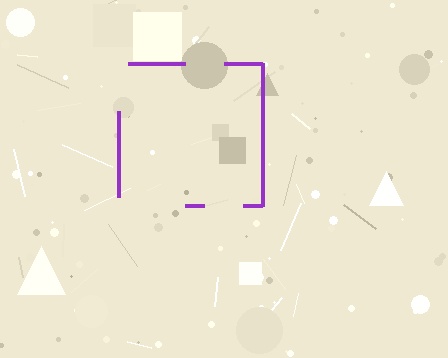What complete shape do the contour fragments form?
The contour fragments form a square.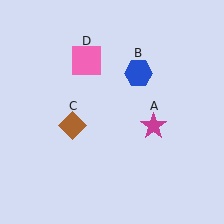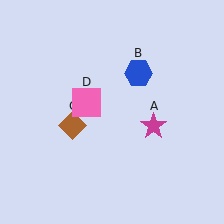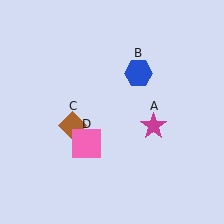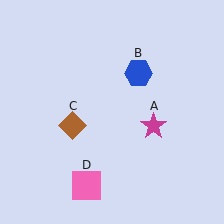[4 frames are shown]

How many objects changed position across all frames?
1 object changed position: pink square (object D).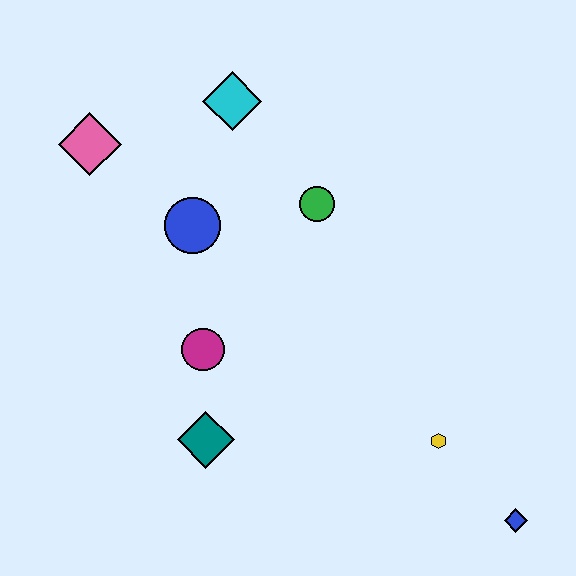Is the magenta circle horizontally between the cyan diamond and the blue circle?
Yes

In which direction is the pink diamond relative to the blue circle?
The pink diamond is to the left of the blue circle.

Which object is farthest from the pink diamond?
The blue diamond is farthest from the pink diamond.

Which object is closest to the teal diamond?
The magenta circle is closest to the teal diamond.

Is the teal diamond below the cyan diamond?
Yes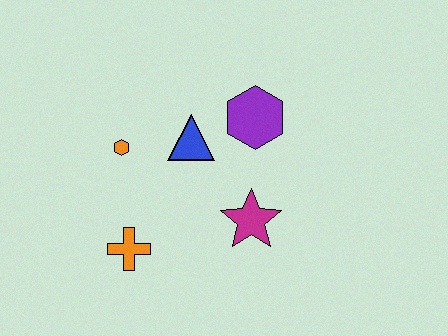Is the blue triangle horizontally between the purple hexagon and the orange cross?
Yes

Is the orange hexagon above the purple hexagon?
No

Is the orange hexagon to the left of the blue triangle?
Yes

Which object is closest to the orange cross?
The orange hexagon is closest to the orange cross.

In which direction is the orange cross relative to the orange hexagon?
The orange cross is below the orange hexagon.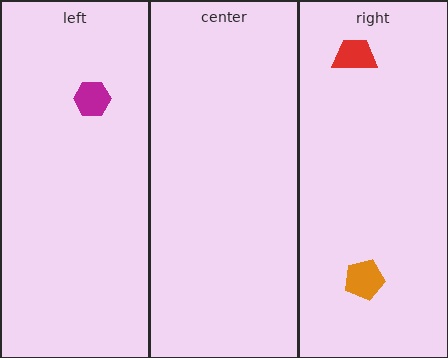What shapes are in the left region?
The magenta hexagon.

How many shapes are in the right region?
2.